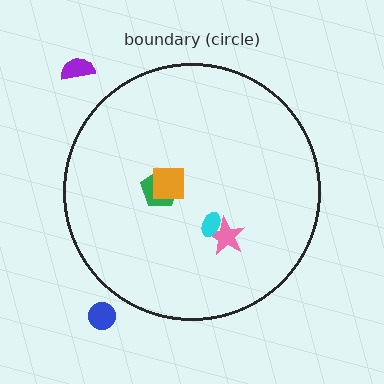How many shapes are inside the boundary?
4 inside, 2 outside.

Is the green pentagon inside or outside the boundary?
Inside.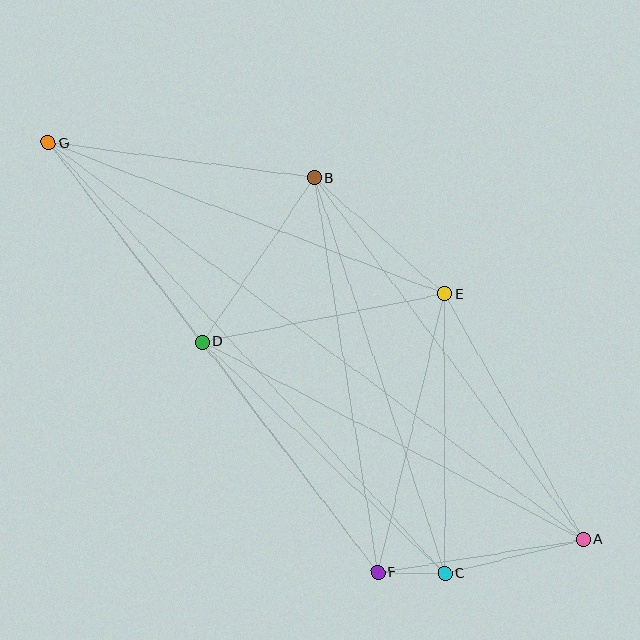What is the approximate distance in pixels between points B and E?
The distance between B and E is approximately 175 pixels.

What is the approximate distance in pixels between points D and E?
The distance between D and E is approximately 247 pixels.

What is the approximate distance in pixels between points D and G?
The distance between D and G is approximately 252 pixels.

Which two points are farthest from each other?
Points A and G are farthest from each other.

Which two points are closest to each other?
Points C and F are closest to each other.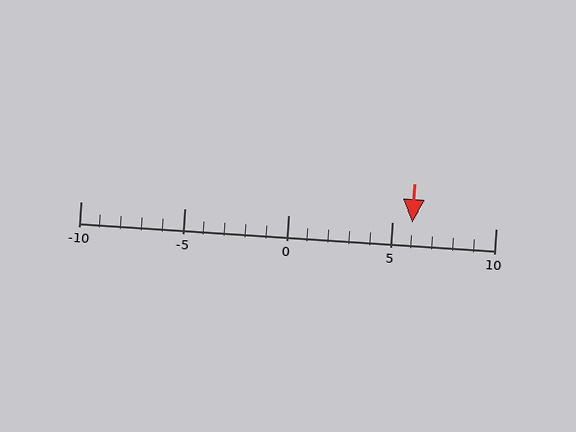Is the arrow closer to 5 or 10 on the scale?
The arrow is closer to 5.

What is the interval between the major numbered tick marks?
The major tick marks are spaced 5 units apart.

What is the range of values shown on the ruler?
The ruler shows values from -10 to 10.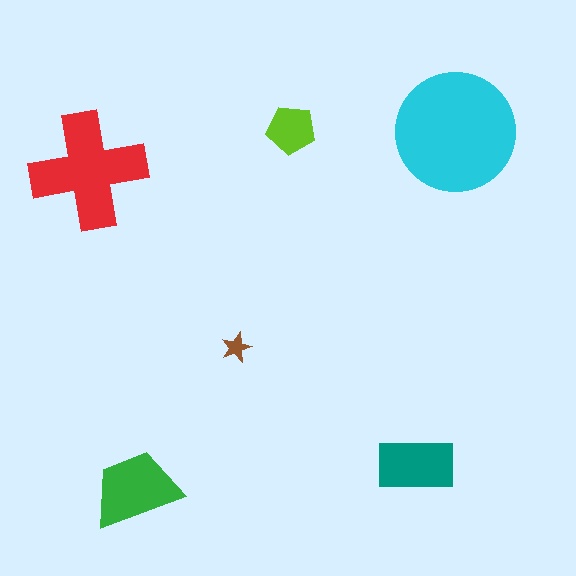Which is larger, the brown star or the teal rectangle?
The teal rectangle.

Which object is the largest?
The cyan circle.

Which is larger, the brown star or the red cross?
The red cross.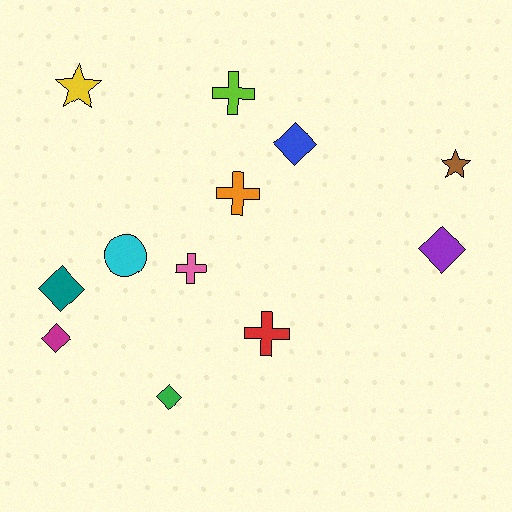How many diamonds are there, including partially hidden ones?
There are 5 diamonds.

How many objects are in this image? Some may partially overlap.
There are 12 objects.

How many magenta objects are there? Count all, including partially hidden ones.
There is 1 magenta object.